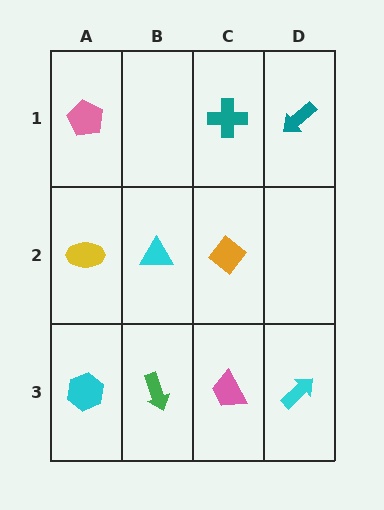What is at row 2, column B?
A cyan triangle.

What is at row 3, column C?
A pink trapezoid.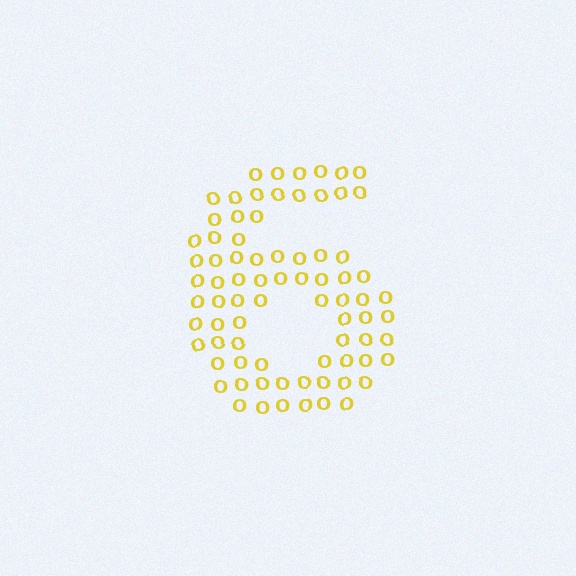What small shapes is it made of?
It is made of small letter O's.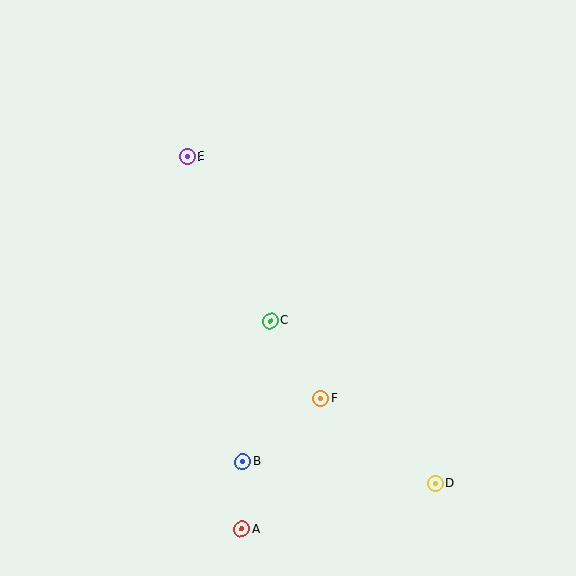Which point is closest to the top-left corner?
Point E is closest to the top-left corner.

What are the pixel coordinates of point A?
Point A is at (242, 529).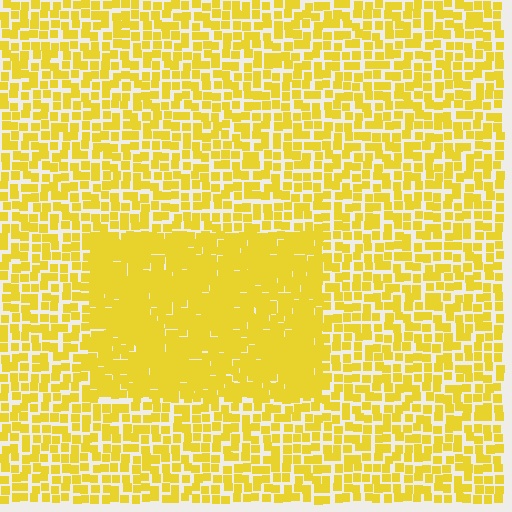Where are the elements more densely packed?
The elements are more densely packed inside the rectangle boundary.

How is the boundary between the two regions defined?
The boundary is defined by a change in element density (approximately 1.8x ratio). All elements are the same color, size, and shape.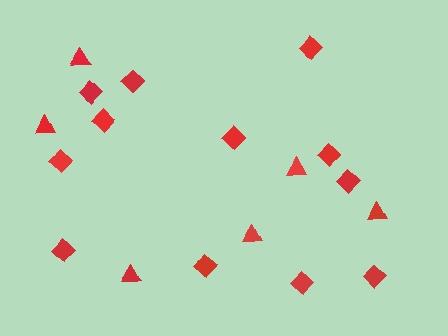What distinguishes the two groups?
There are 2 groups: one group of diamonds (12) and one group of triangles (6).